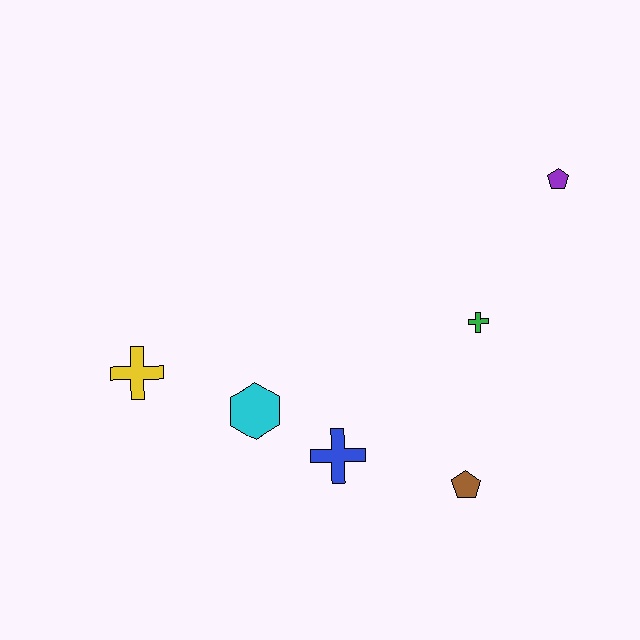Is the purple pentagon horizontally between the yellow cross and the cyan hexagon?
No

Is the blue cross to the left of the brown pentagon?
Yes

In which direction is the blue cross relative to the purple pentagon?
The blue cross is below the purple pentagon.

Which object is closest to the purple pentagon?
The green cross is closest to the purple pentagon.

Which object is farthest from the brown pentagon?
The yellow cross is farthest from the brown pentagon.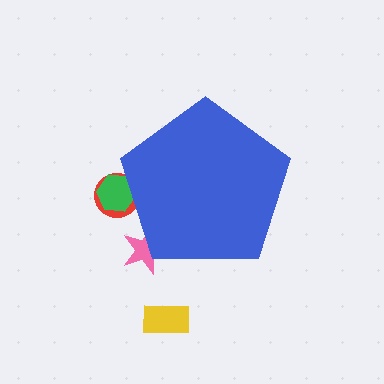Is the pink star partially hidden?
Yes, the pink star is partially hidden behind the blue pentagon.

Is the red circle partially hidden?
Yes, the red circle is partially hidden behind the blue pentagon.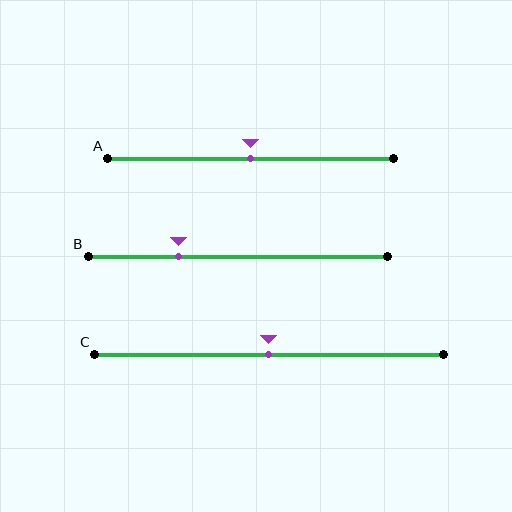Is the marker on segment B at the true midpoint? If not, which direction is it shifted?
No, the marker on segment B is shifted to the left by about 20% of the segment length.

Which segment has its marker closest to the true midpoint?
Segment A has its marker closest to the true midpoint.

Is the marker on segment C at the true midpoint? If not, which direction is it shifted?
Yes, the marker on segment C is at the true midpoint.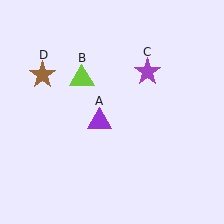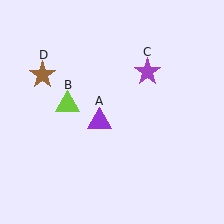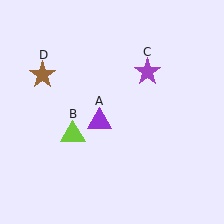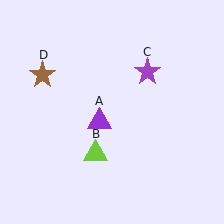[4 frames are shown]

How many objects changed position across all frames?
1 object changed position: lime triangle (object B).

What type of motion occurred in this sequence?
The lime triangle (object B) rotated counterclockwise around the center of the scene.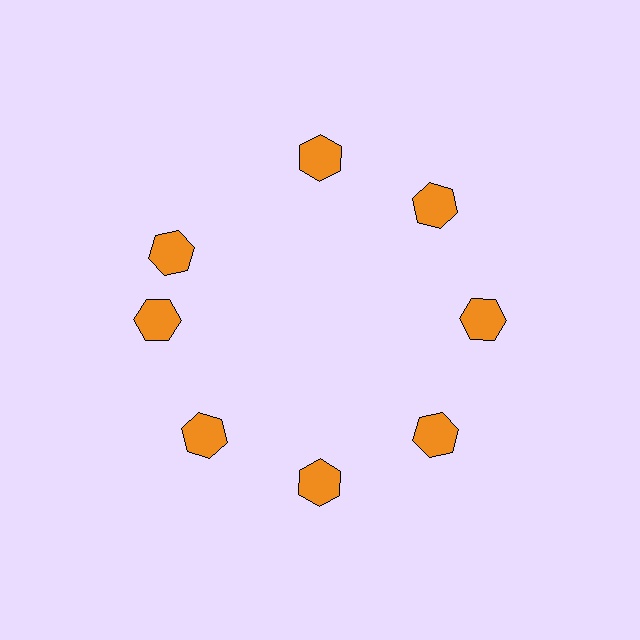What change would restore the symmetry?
The symmetry would be restored by rotating it back into even spacing with its neighbors so that all 8 hexagons sit at equal angles and equal distance from the center.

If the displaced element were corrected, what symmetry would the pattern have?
It would have 8-fold rotational symmetry — the pattern would map onto itself every 45 degrees.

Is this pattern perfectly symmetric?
No. The 8 orange hexagons are arranged in a ring, but one element near the 10 o'clock position is rotated out of alignment along the ring, breaking the 8-fold rotational symmetry.